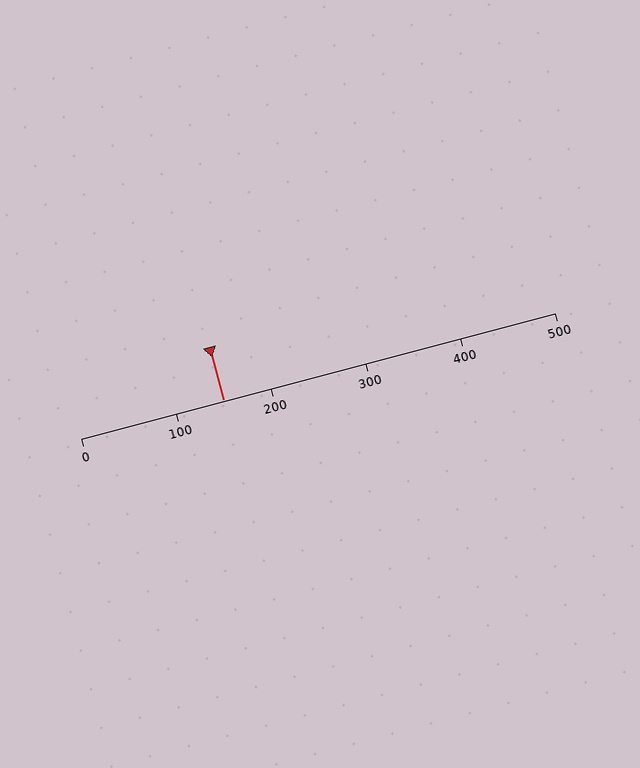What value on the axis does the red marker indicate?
The marker indicates approximately 150.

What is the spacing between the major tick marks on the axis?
The major ticks are spaced 100 apart.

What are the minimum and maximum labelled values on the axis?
The axis runs from 0 to 500.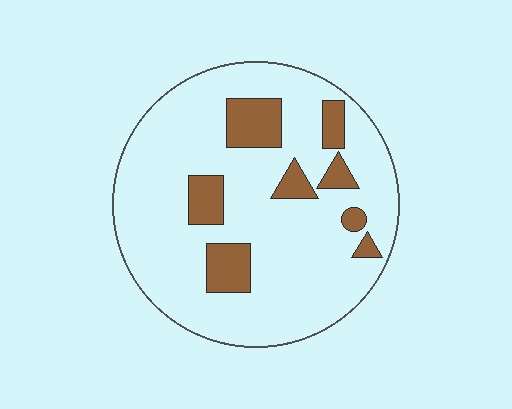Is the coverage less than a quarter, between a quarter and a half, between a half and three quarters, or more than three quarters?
Less than a quarter.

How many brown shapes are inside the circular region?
8.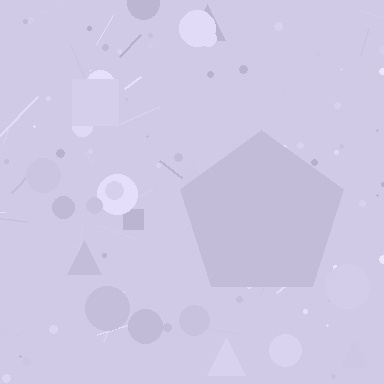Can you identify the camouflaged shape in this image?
The camouflaged shape is a pentagon.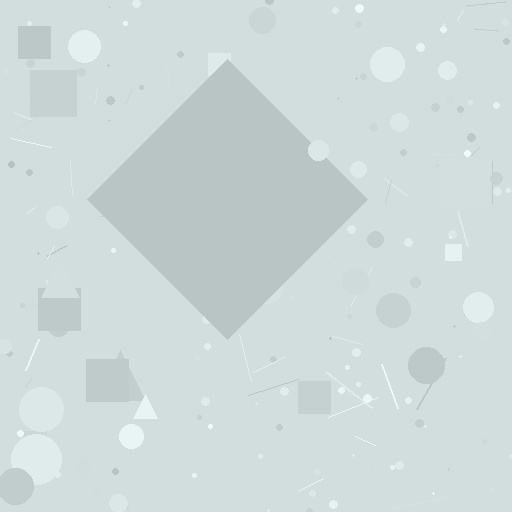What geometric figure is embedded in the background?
A diamond is embedded in the background.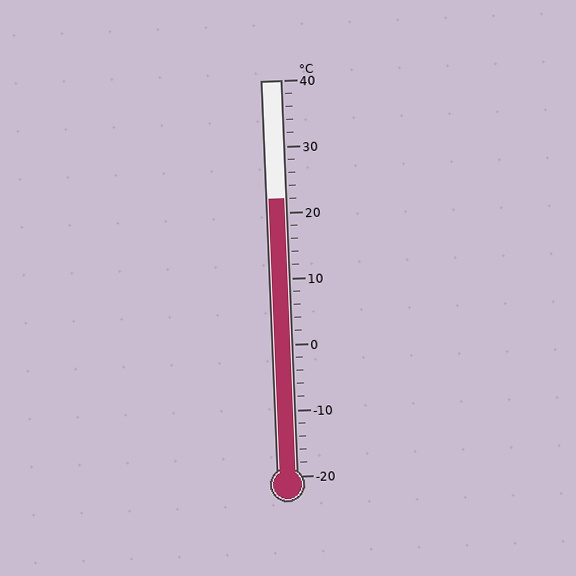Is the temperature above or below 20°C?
The temperature is above 20°C.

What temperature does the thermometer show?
The thermometer shows approximately 22°C.